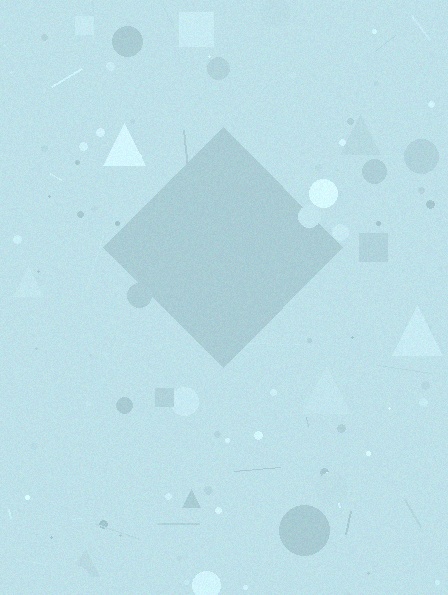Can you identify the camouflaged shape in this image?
The camouflaged shape is a diamond.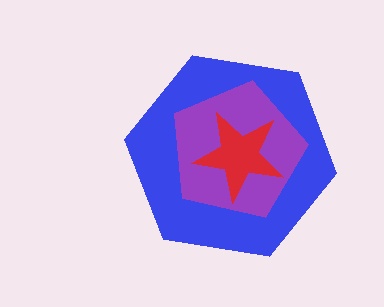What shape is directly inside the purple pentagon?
The red star.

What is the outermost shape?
The blue hexagon.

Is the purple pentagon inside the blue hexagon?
Yes.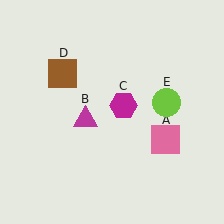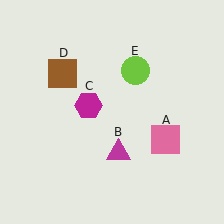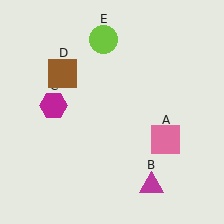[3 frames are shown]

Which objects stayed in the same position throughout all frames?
Pink square (object A) and brown square (object D) remained stationary.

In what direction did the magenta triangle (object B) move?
The magenta triangle (object B) moved down and to the right.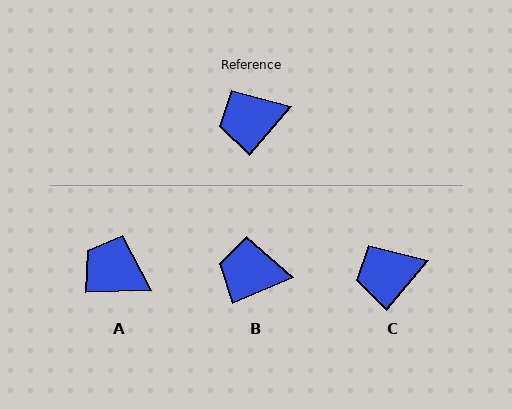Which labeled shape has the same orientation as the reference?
C.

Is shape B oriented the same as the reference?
No, it is off by about 27 degrees.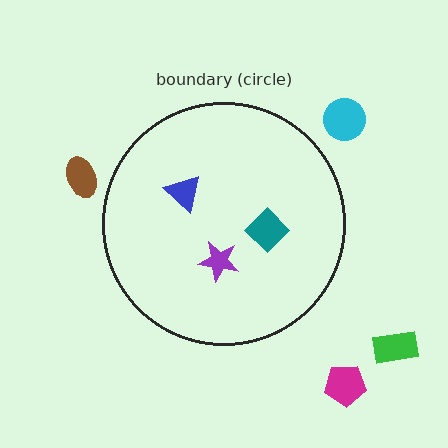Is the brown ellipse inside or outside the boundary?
Outside.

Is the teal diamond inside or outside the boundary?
Inside.